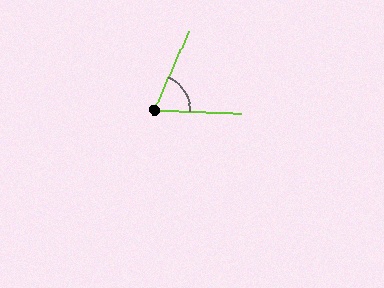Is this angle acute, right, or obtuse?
It is acute.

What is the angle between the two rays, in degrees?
Approximately 68 degrees.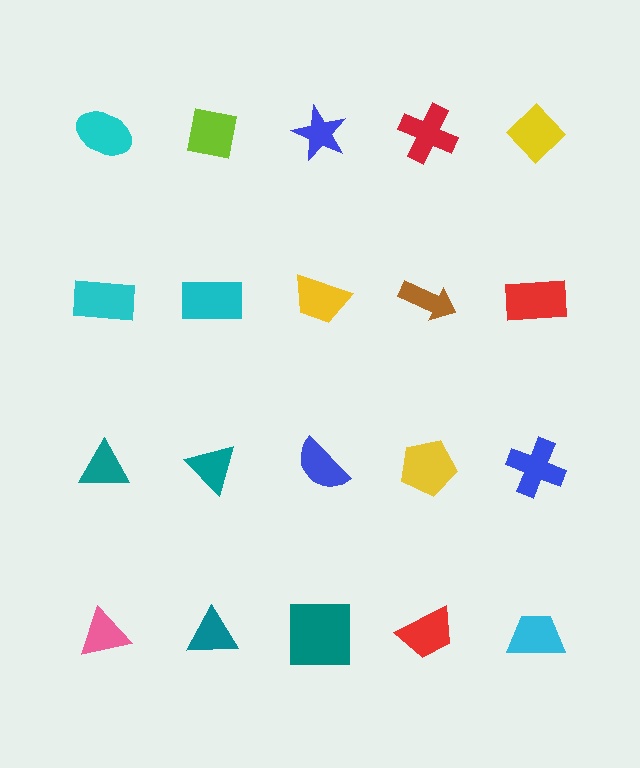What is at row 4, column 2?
A teal triangle.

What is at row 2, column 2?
A cyan rectangle.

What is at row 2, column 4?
A brown arrow.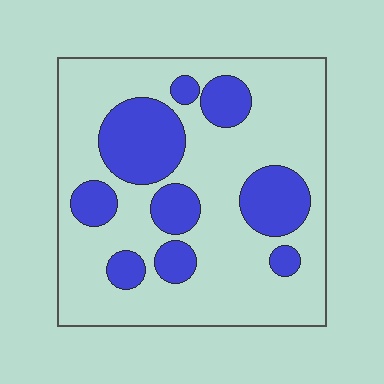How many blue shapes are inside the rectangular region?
9.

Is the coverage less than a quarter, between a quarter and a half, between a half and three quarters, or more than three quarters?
Between a quarter and a half.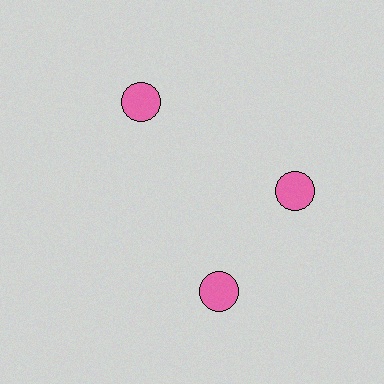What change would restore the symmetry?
The symmetry would be restored by rotating it back into even spacing with its neighbors so that all 3 circles sit at equal angles and equal distance from the center.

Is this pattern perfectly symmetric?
No. The 3 pink circles are arranged in a ring, but one element near the 7 o'clock position is rotated out of alignment along the ring, breaking the 3-fold rotational symmetry.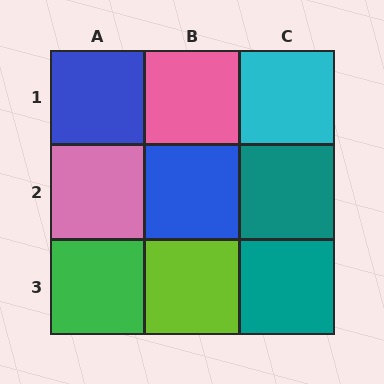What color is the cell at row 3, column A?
Green.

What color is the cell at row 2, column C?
Teal.